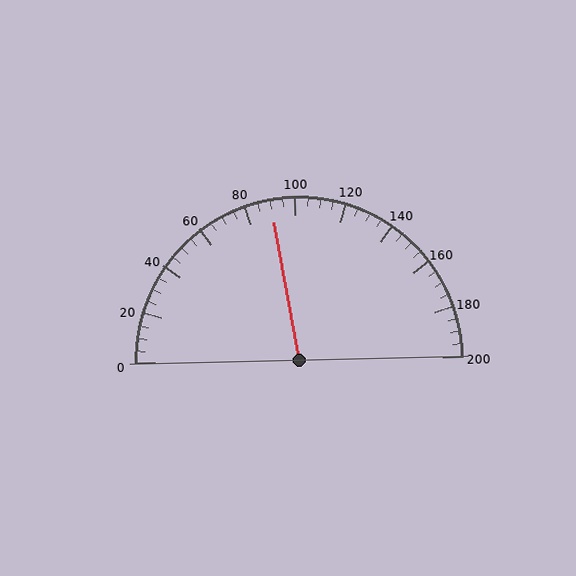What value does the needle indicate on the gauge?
The needle indicates approximately 90.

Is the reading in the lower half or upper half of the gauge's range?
The reading is in the lower half of the range (0 to 200).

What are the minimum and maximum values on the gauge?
The gauge ranges from 0 to 200.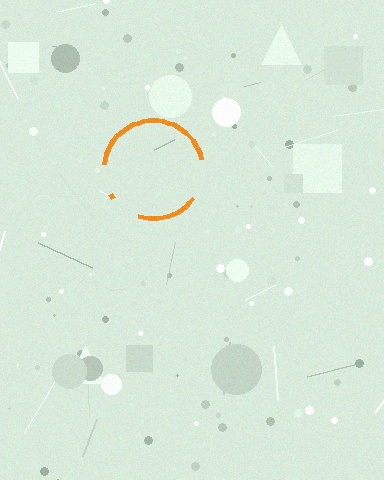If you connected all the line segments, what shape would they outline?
They would outline a circle.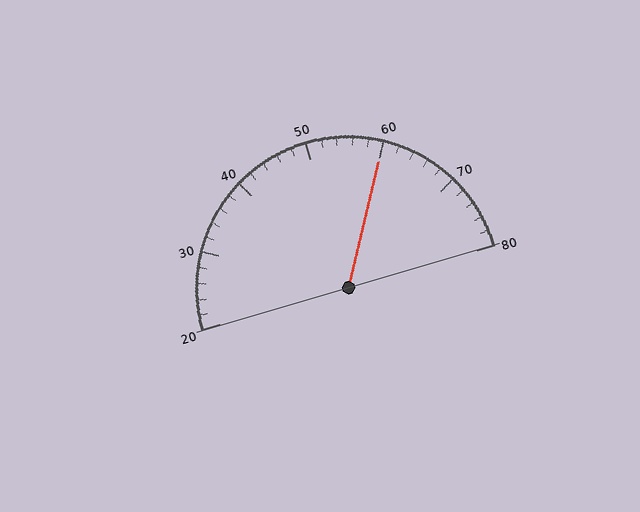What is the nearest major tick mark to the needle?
The nearest major tick mark is 60.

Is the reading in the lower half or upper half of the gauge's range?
The reading is in the upper half of the range (20 to 80).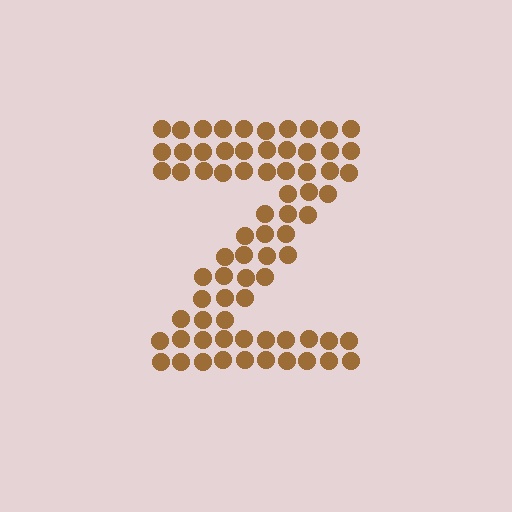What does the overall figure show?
The overall figure shows the letter Z.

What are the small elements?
The small elements are circles.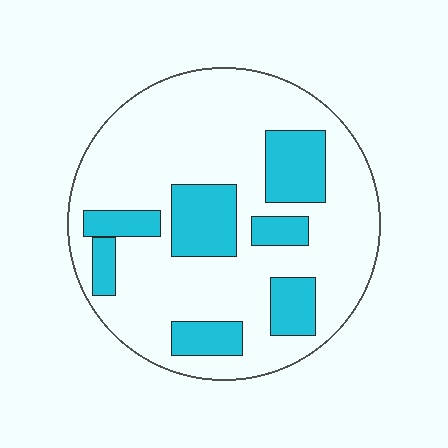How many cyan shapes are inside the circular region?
7.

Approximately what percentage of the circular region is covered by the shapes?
Approximately 25%.